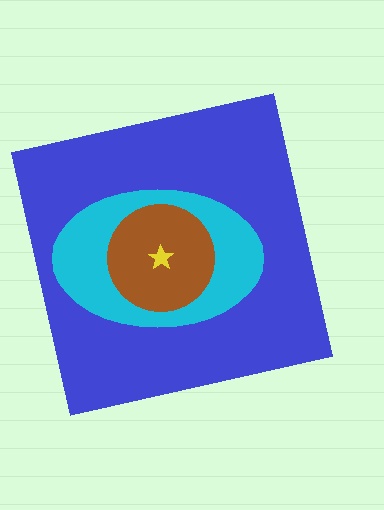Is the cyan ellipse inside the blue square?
Yes.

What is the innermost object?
The yellow star.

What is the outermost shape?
The blue square.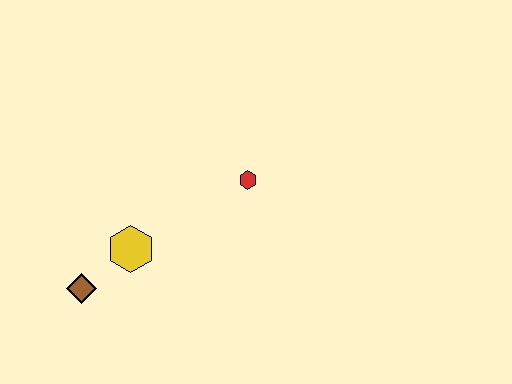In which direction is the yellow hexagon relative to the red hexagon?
The yellow hexagon is to the left of the red hexagon.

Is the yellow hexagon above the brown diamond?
Yes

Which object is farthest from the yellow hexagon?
The red hexagon is farthest from the yellow hexagon.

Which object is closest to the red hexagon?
The yellow hexagon is closest to the red hexagon.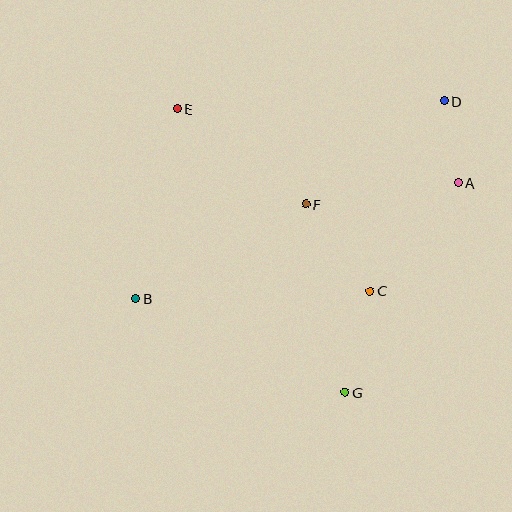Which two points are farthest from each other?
Points B and D are farthest from each other.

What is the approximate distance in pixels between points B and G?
The distance between B and G is approximately 230 pixels.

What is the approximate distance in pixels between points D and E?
The distance between D and E is approximately 266 pixels.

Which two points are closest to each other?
Points A and D are closest to each other.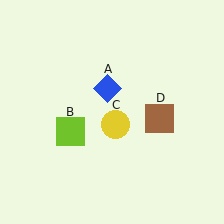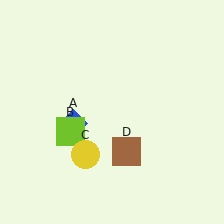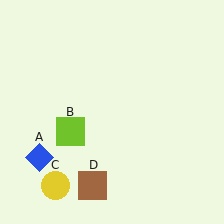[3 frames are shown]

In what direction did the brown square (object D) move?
The brown square (object D) moved down and to the left.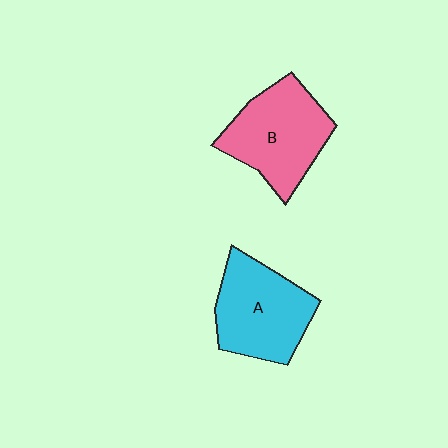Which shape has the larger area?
Shape B (pink).